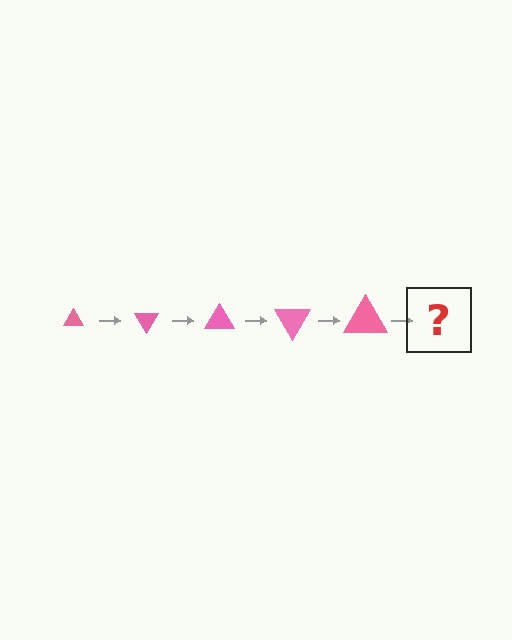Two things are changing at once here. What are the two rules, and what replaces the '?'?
The two rules are that the triangle grows larger each step and it rotates 60 degrees each step. The '?' should be a triangle, larger than the previous one and rotated 300 degrees from the start.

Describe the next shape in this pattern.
It should be a triangle, larger than the previous one and rotated 300 degrees from the start.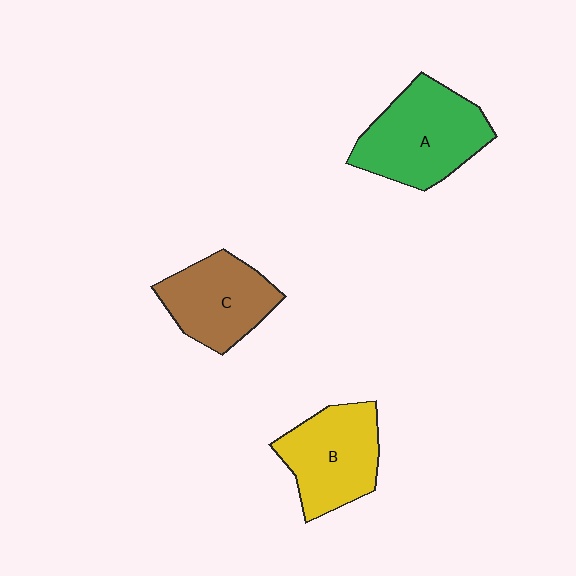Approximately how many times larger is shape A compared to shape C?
Approximately 1.3 times.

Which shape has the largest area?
Shape A (green).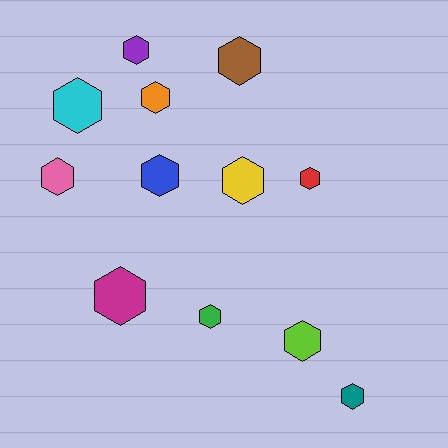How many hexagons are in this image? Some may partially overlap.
There are 12 hexagons.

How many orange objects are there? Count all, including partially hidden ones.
There is 1 orange object.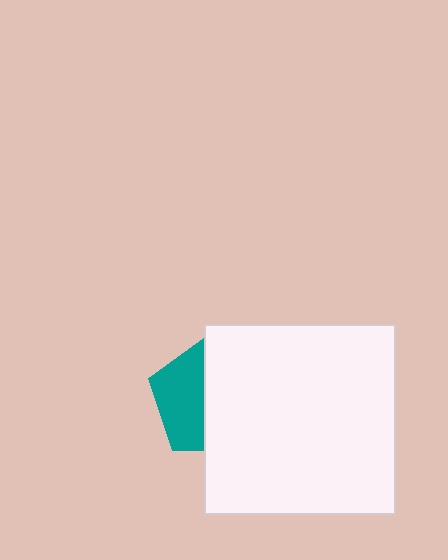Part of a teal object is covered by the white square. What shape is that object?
It is a pentagon.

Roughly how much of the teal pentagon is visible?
A small part of it is visible (roughly 42%).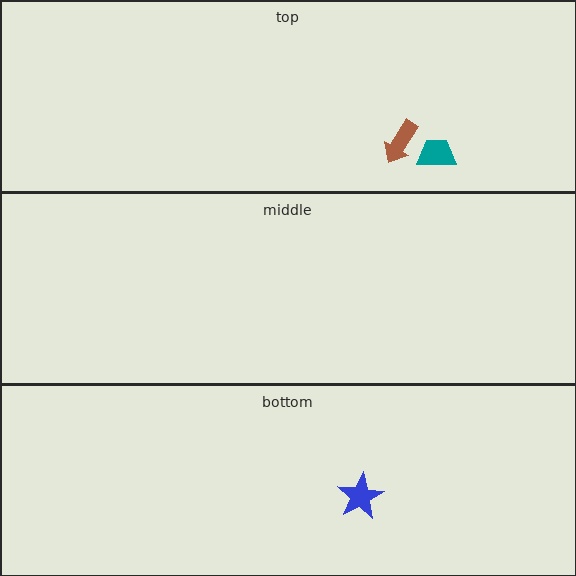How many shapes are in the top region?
2.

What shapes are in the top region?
The teal trapezoid, the brown arrow.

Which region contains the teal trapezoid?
The top region.